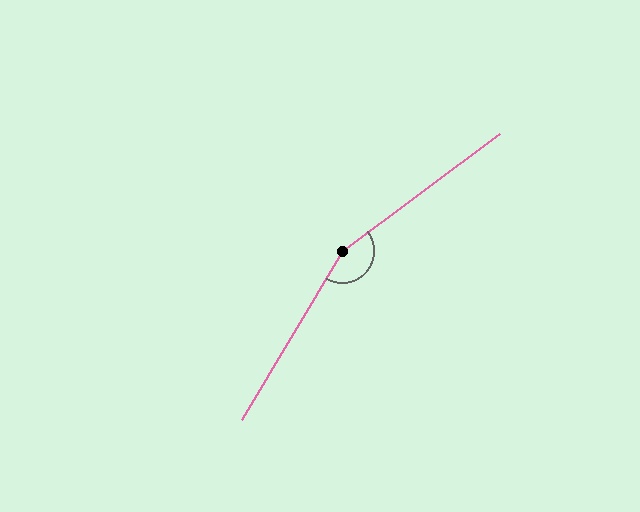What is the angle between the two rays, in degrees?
Approximately 158 degrees.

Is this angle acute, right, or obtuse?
It is obtuse.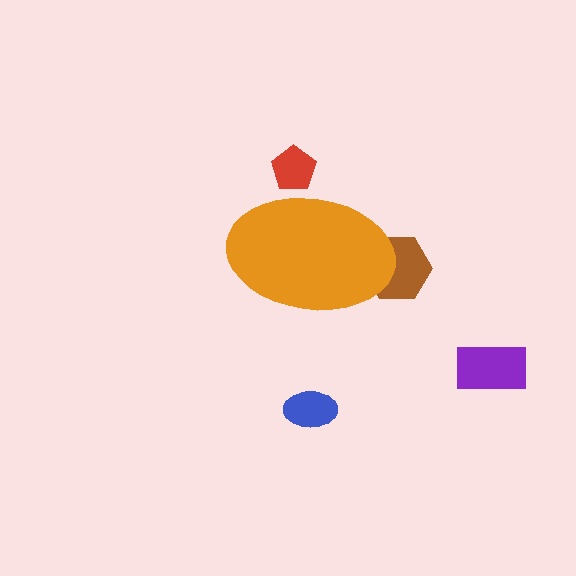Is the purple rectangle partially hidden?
No, the purple rectangle is fully visible.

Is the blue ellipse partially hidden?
No, the blue ellipse is fully visible.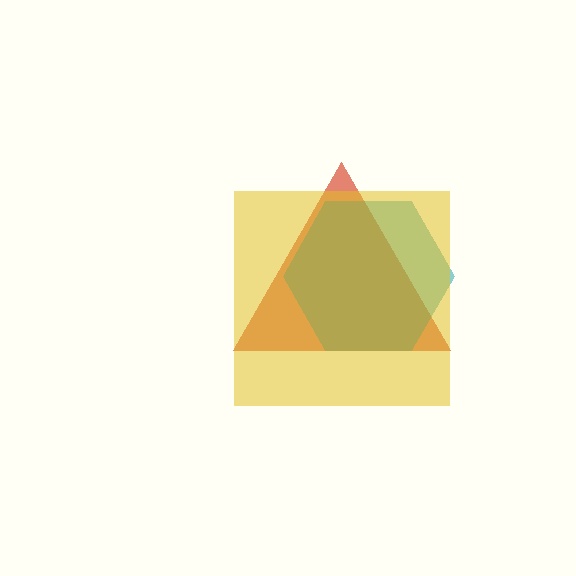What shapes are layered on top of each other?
The layered shapes are: a red triangle, a teal hexagon, a yellow square.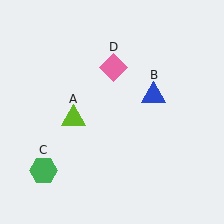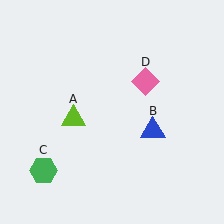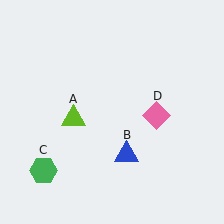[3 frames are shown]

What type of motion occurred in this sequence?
The blue triangle (object B), pink diamond (object D) rotated clockwise around the center of the scene.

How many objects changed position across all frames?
2 objects changed position: blue triangle (object B), pink diamond (object D).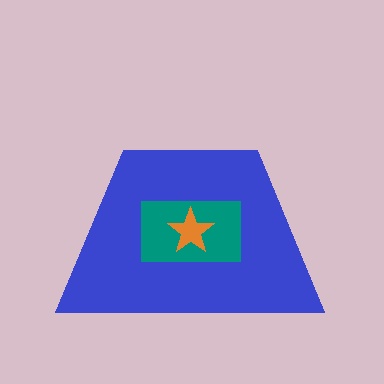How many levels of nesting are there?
3.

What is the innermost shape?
The orange star.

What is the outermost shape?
The blue trapezoid.